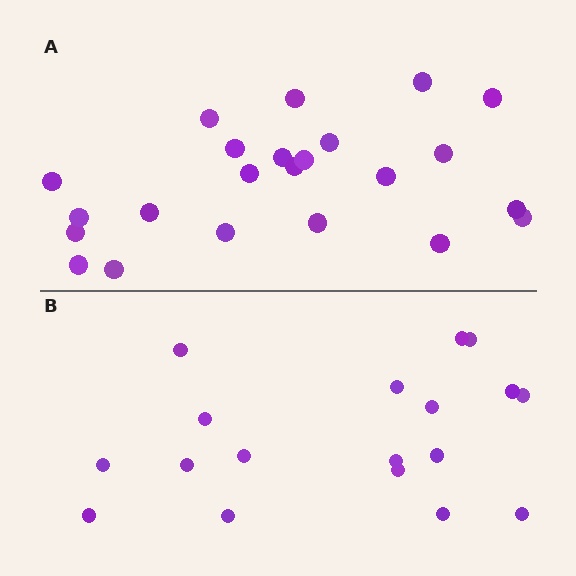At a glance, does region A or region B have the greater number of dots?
Region A (the top region) has more dots.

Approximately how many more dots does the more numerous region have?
Region A has about 5 more dots than region B.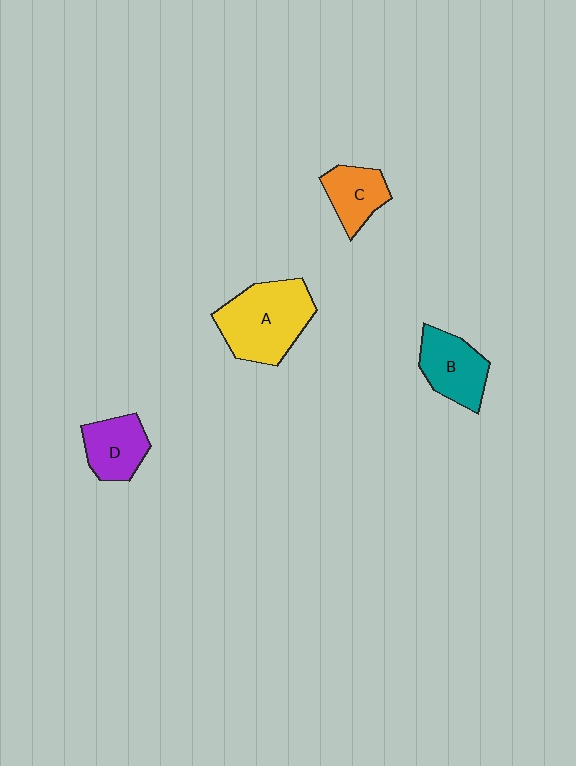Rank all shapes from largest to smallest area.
From largest to smallest: A (yellow), B (teal), D (purple), C (orange).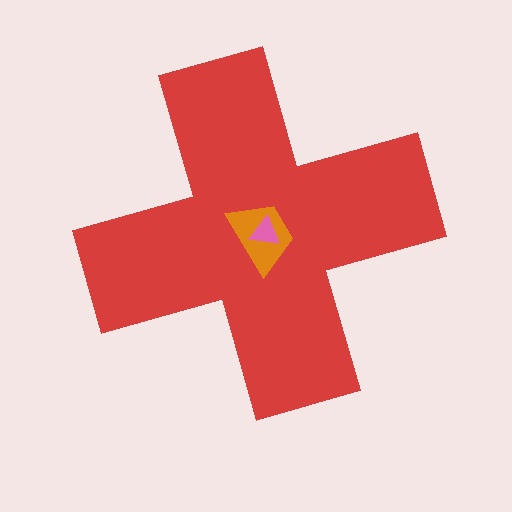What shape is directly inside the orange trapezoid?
The pink triangle.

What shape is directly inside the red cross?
The orange trapezoid.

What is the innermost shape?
The pink triangle.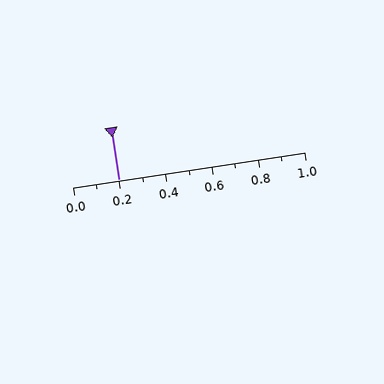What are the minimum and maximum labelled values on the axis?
The axis runs from 0.0 to 1.0.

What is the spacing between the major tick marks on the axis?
The major ticks are spaced 0.2 apart.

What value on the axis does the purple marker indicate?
The marker indicates approximately 0.2.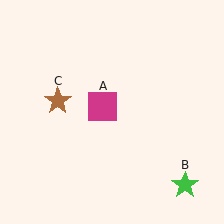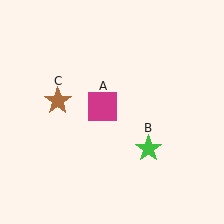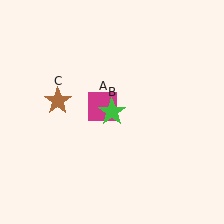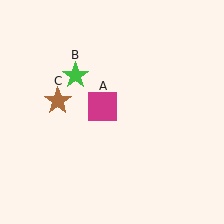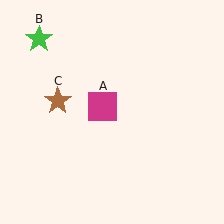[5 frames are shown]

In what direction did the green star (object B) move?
The green star (object B) moved up and to the left.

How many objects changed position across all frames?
1 object changed position: green star (object B).